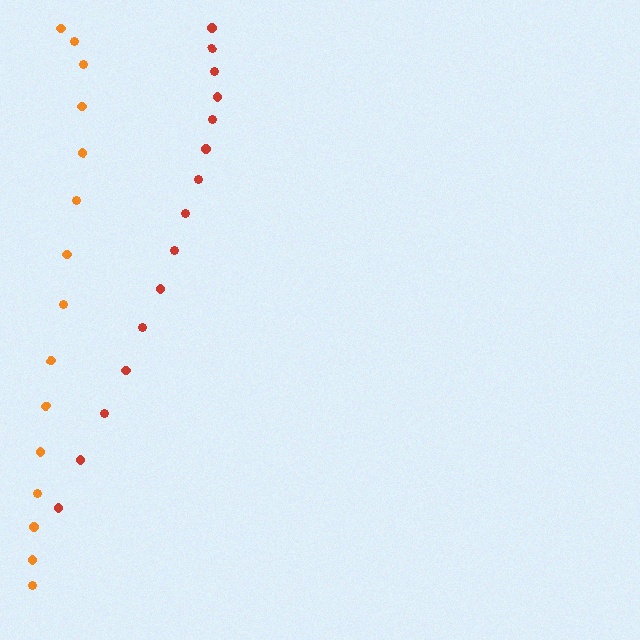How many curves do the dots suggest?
There are 2 distinct paths.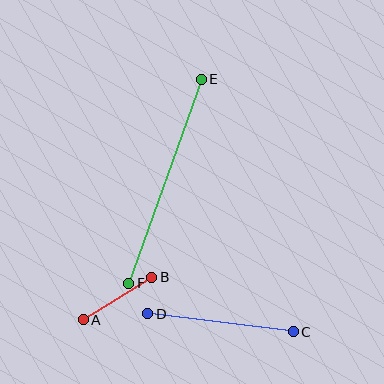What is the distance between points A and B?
The distance is approximately 80 pixels.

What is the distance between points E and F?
The distance is approximately 216 pixels.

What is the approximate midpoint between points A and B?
The midpoint is at approximately (118, 299) pixels.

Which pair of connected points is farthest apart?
Points E and F are farthest apart.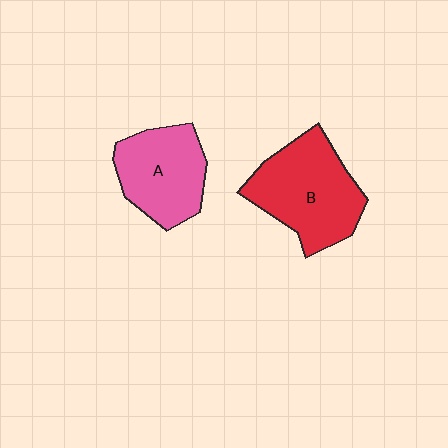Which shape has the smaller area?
Shape A (pink).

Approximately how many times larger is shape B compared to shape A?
Approximately 1.3 times.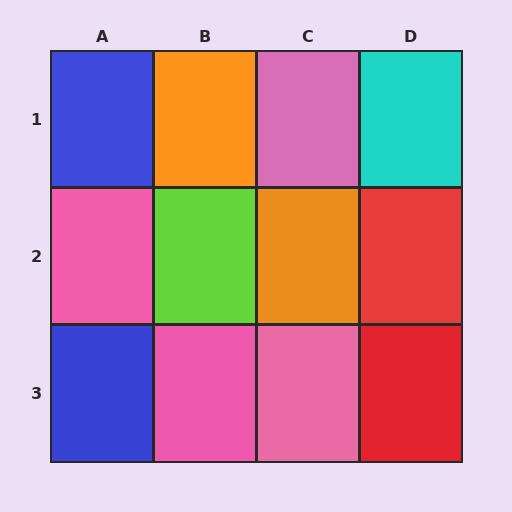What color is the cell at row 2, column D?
Red.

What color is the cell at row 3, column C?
Pink.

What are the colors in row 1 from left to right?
Blue, orange, pink, cyan.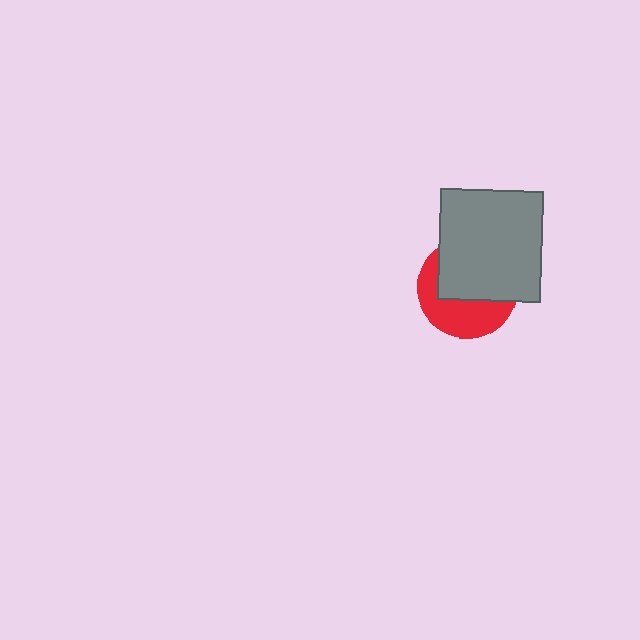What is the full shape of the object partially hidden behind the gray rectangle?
The partially hidden object is a red circle.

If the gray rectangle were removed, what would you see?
You would see the complete red circle.